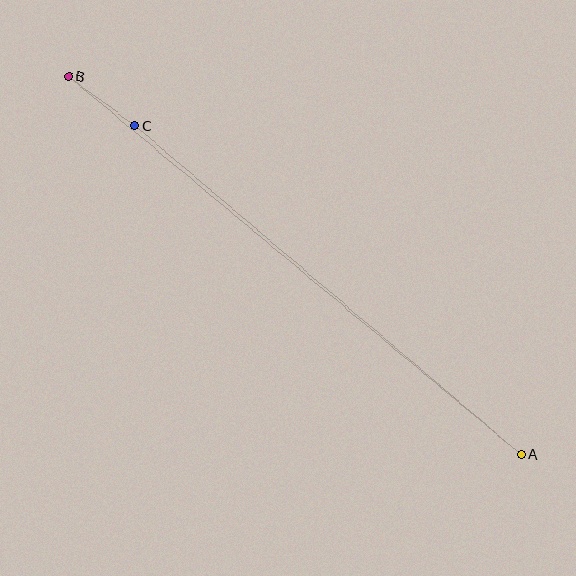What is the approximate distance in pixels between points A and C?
The distance between A and C is approximately 507 pixels.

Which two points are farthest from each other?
Points A and B are farthest from each other.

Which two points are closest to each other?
Points B and C are closest to each other.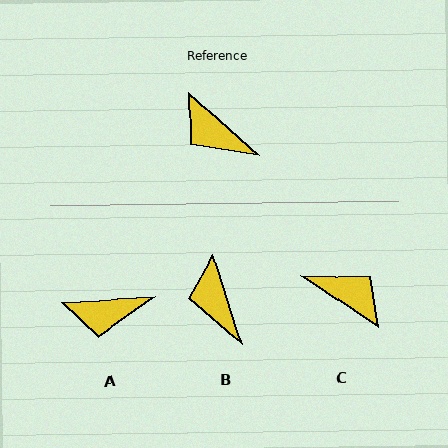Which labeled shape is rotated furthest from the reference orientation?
C, about 172 degrees away.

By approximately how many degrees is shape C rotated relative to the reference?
Approximately 172 degrees clockwise.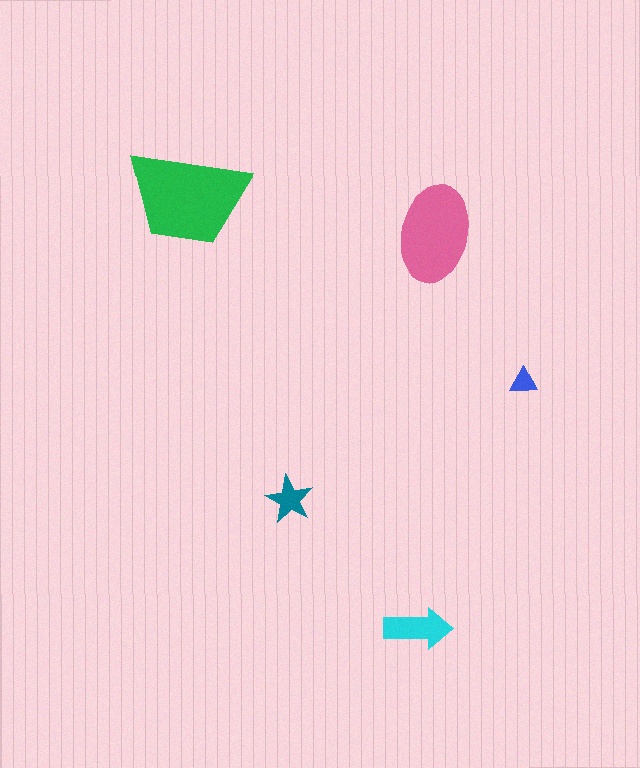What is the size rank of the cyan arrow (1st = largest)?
3rd.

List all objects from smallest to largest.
The blue triangle, the teal star, the cyan arrow, the pink ellipse, the green trapezoid.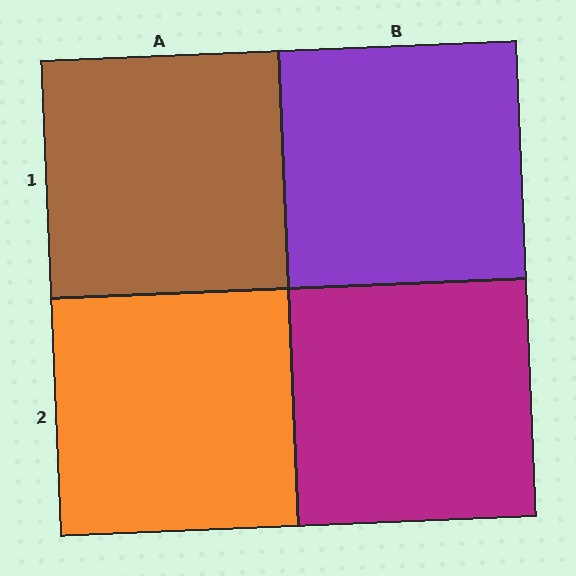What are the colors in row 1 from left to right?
Brown, purple.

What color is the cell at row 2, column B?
Magenta.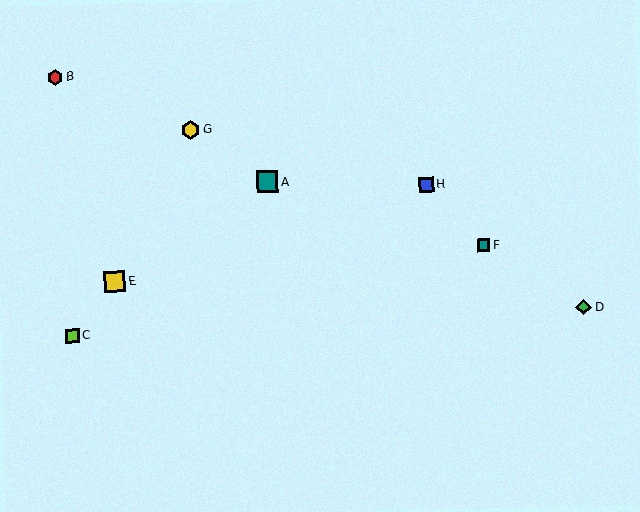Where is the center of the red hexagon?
The center of the red hexagon is at (55, 77).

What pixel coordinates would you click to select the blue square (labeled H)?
Click at (426, 185) to select the blue square H.